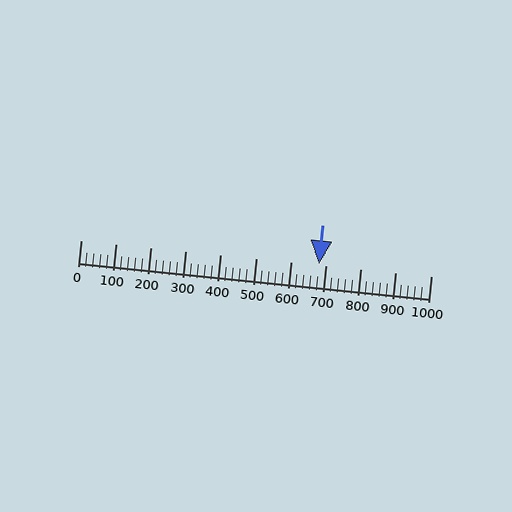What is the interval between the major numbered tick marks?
The major tick marks are spaced 100 units apart.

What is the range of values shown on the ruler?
The ruler shows values from 0 to 1000.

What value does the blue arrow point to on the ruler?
The blue arrow points to approximately 680.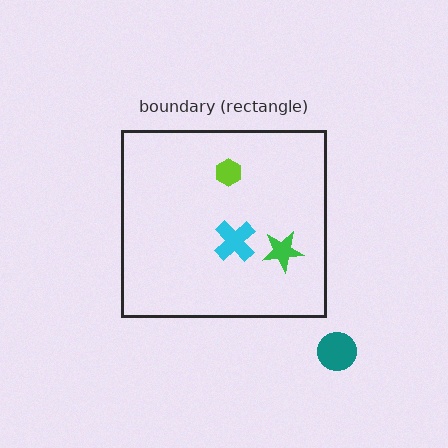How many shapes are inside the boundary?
3 inside, 1 outside.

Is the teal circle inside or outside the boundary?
Outside.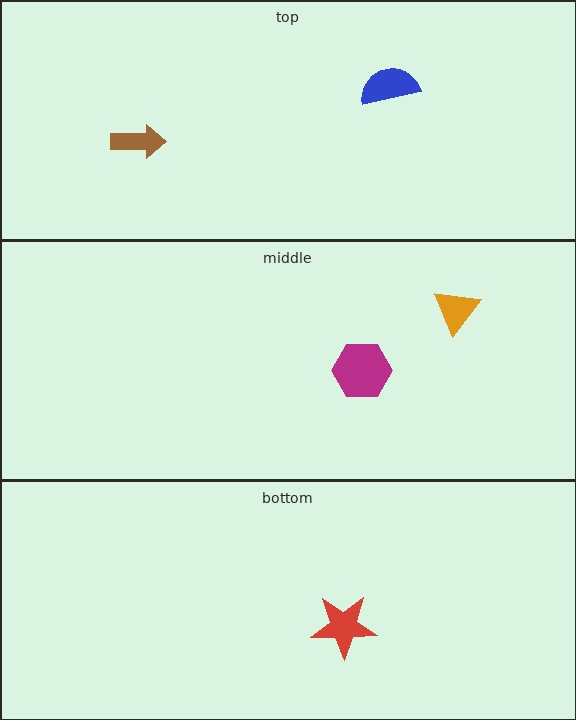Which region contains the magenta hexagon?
The middle region.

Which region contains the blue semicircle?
The top region.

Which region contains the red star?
The bottom region.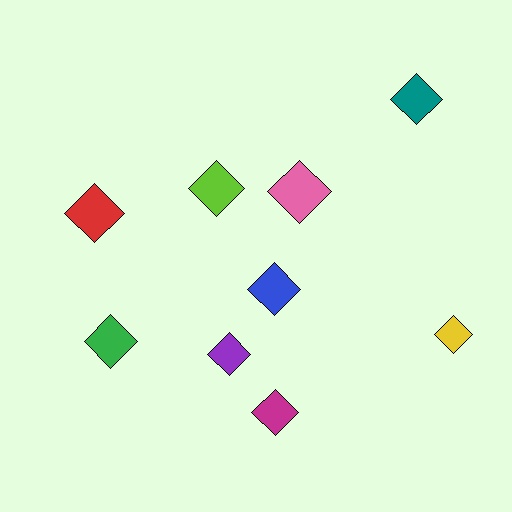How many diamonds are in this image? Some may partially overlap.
There are 9 diamonds.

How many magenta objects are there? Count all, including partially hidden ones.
There is 1 magenta object.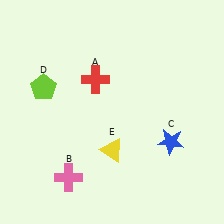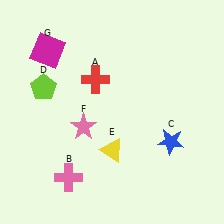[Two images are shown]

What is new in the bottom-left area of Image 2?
A pink star (F) was added in the bottom-left area of Image 2.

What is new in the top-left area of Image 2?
A magenta square (G) was added in the top-left area of Image 2.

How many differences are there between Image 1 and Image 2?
There are 2 differences between the two images.